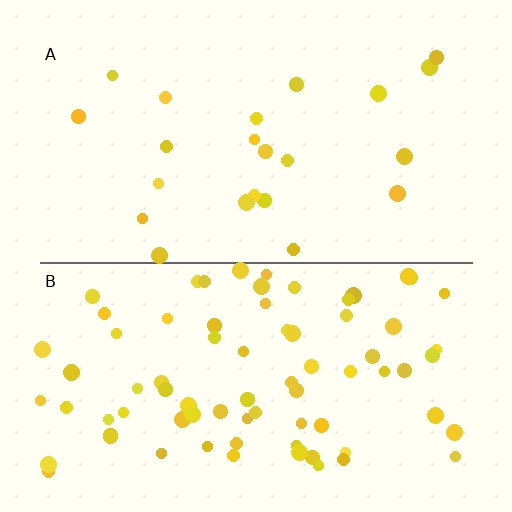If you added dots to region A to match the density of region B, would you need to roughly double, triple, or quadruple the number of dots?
Approximately triple.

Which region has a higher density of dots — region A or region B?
B (the bottom).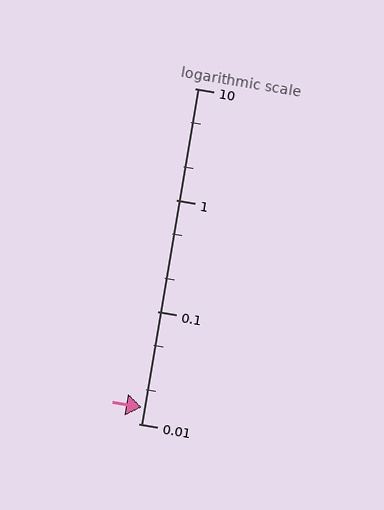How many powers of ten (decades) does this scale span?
The scale spans 3 decades, from 0.01 to 10.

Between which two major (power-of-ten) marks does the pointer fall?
The pointer is between 0.01 and 0.1.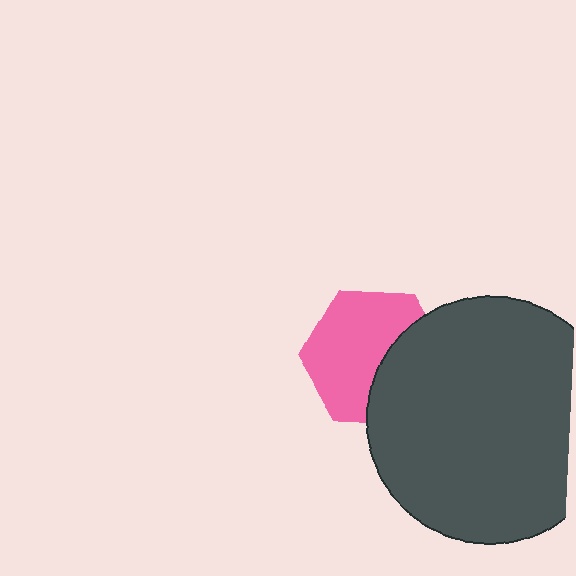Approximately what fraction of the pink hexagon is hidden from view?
Roughly 37% of the pink hexagon is hidden behind the dark gray circle.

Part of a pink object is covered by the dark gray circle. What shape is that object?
It is a hexagon.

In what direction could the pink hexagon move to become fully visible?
The pink hexagon could move left. That would shift it out from behind the dark gray circle entirely.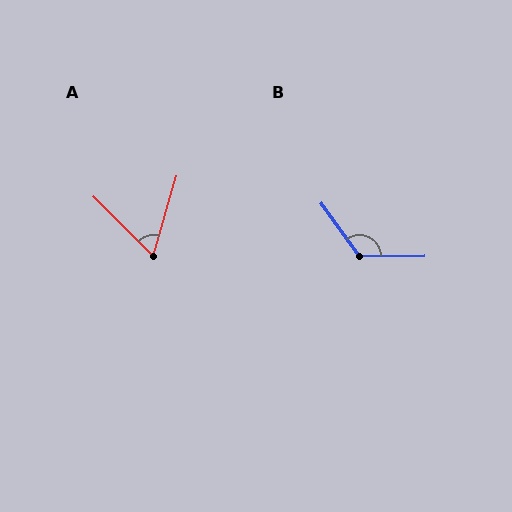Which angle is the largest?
B, at approximately 125 degrees.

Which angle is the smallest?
A, at approximately 62 degrees.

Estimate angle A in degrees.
Approximately 62 degrees.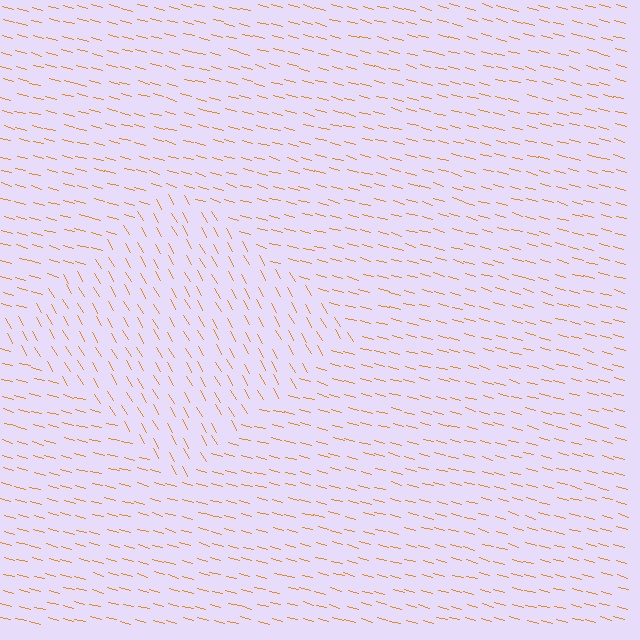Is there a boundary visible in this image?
Yes, there is a texture boundary formed by a change in line orientation.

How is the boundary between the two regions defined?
The boundary is defined purely by a change in line orientation (approximately 45 degrees difference). All lines are the same color and thickness.